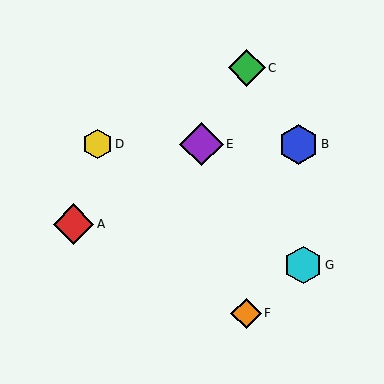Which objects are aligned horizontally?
Objects B, D, E are aligned horizontally.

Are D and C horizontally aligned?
No, D is at y≈144 and C is at y≈68.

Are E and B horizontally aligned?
Yes, both are at y≈144.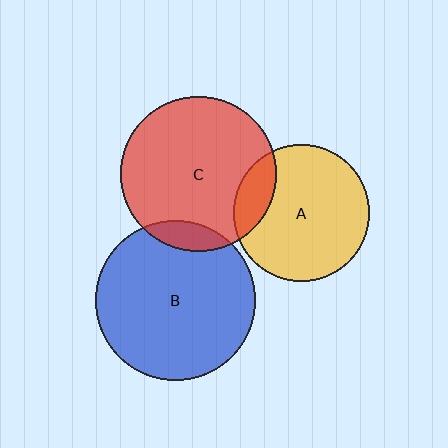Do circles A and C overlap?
Yes.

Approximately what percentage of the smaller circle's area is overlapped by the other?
Approximately 15%.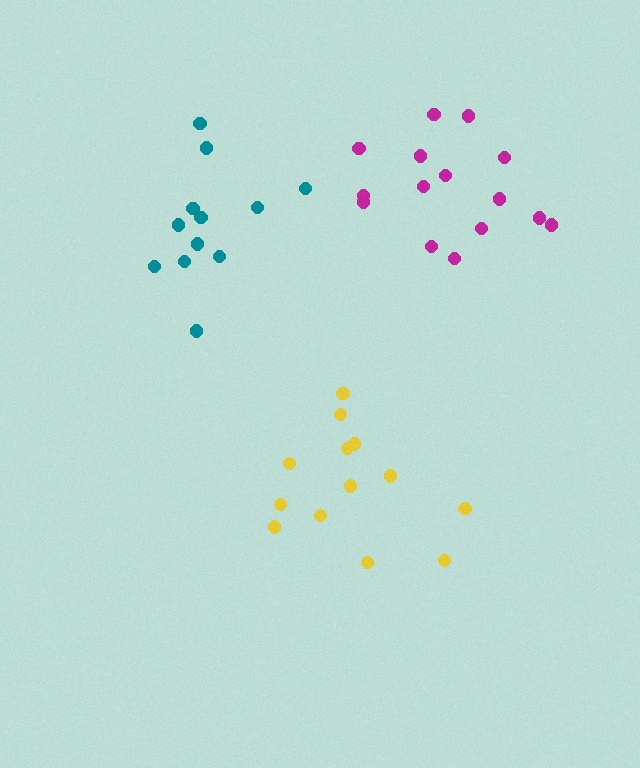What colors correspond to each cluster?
The clusters are colored: yellow, magenta, teal.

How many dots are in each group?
Group 1: 13 dots, Group 2: 15 dots, Group 3: 12 dots (40 total).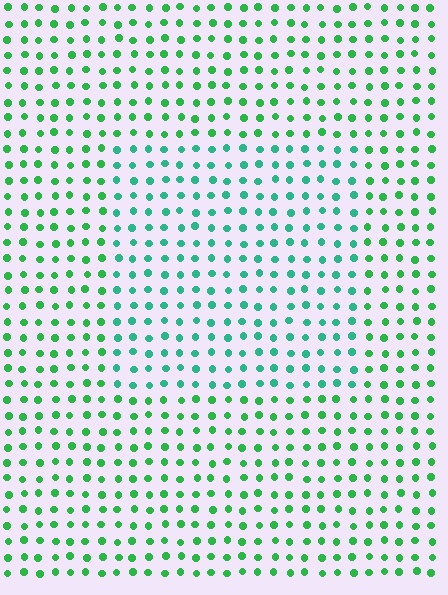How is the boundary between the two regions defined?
The boundary is defined purely by a slight shift in hue (about 29 degrees). Spacing, size, and orientation are identical on both sides.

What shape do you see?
I see a rectangle.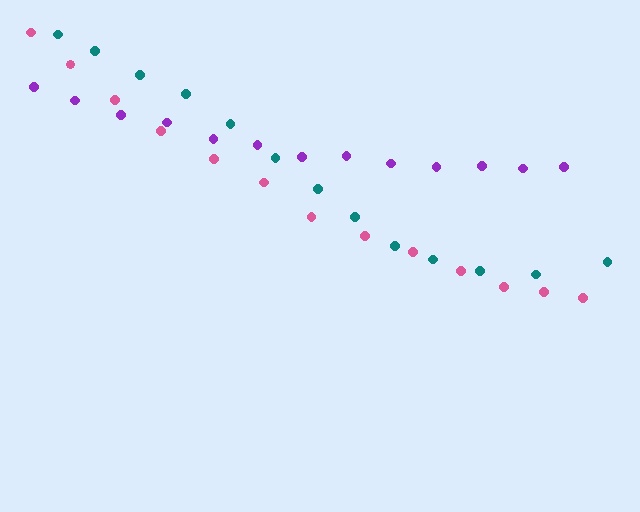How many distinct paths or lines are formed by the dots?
There are 3 distinct paths.